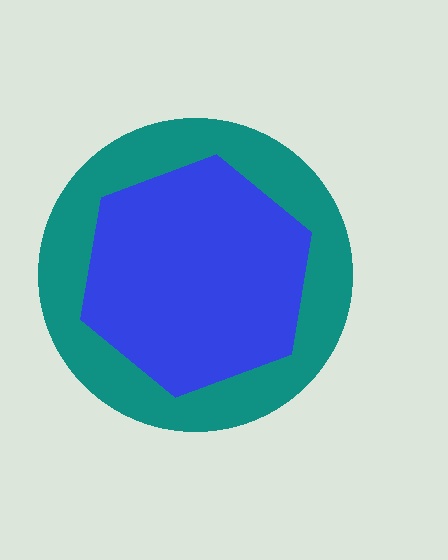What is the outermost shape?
The teal circle.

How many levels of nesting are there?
2.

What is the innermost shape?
The blue hexagon.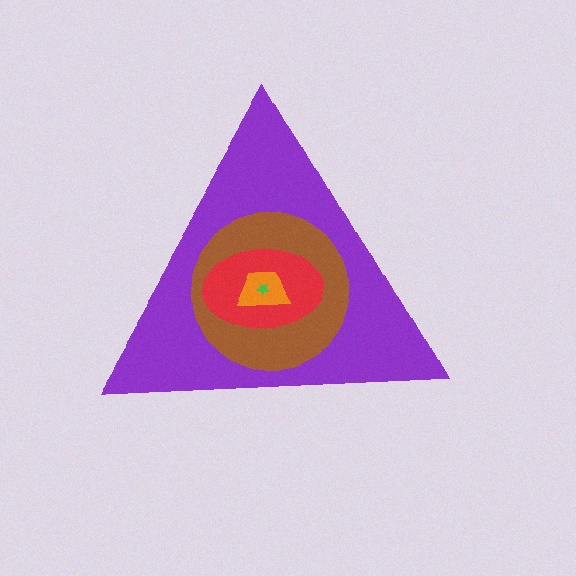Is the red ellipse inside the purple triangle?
Yes.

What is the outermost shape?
The purple triangle.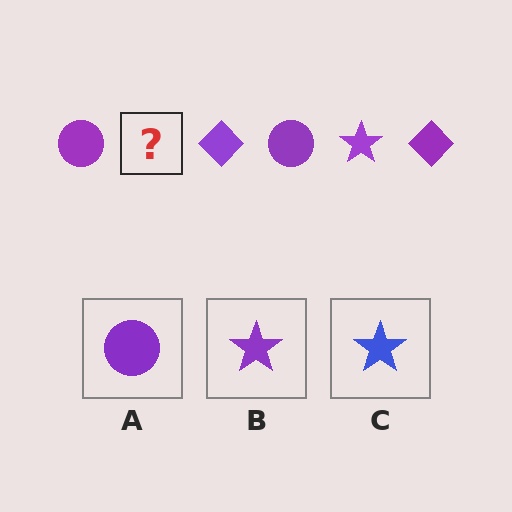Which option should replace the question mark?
Option B.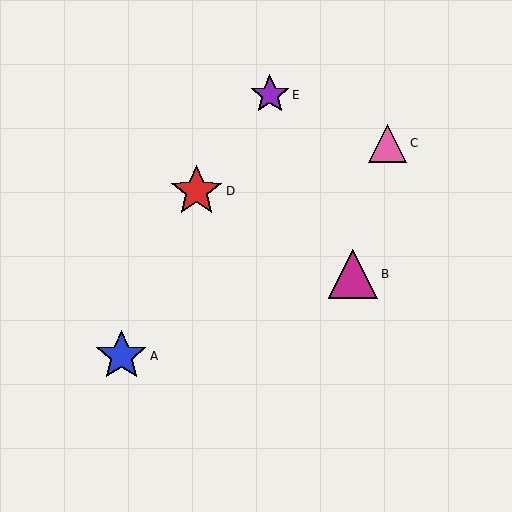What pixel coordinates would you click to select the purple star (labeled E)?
Click at (270, 95) to select the purple star E.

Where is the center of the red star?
The center of the red star is at (197, 191).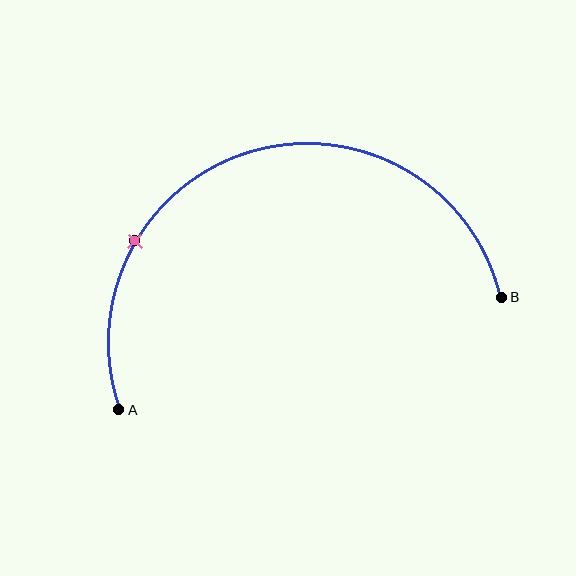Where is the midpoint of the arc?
The arc midpoint is the point on the curve farthest from the straight line joining A and B. It sits above that line.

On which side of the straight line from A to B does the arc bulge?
The arc bulges above the straight line connecting A and B.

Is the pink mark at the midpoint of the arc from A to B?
No. The pink mark lies on the arc but is closer to endpoint A. The arc midpoint would be at the point on the curve equidistant along the arc from both A and B.